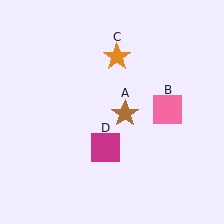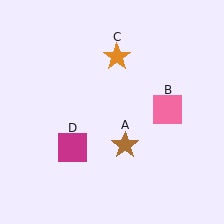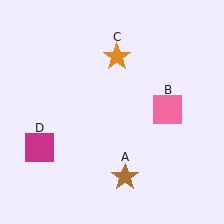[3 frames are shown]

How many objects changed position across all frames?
2 objects changed position: brown star (object A), magenta square (object D).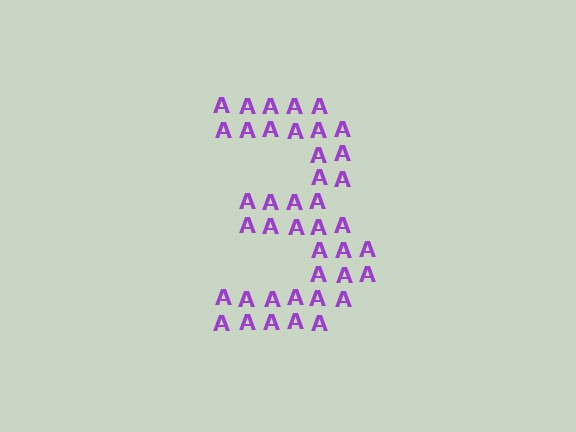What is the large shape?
The large shape is the digit 3.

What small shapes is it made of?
It is made of small letter A's.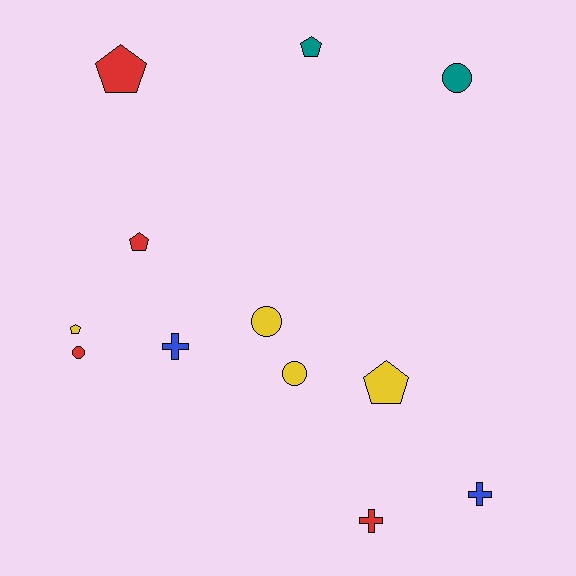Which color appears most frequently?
Yellow, with 4 objects.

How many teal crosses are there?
There are no teal crosses.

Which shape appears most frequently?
Pentagon, with 5 objects.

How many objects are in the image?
There are 12 objects.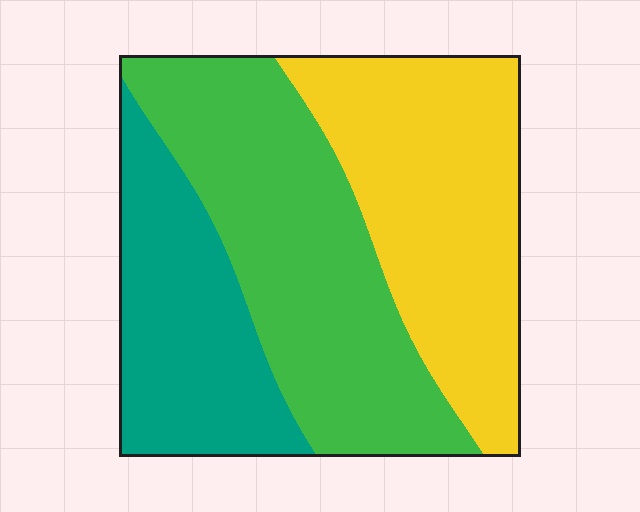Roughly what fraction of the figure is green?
Green takes up between a quarter and a half of the figure.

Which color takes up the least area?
Teal, at roughly 25%.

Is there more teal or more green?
Green.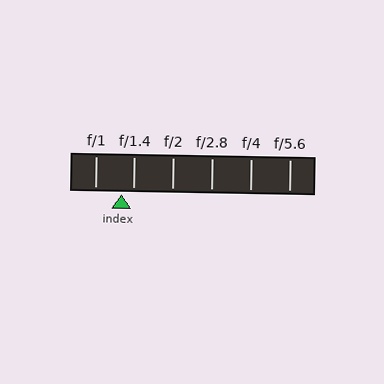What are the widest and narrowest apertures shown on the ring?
The widest aperture shown is f/1 and the narrowest is f/5.6.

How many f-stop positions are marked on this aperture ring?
There are 6 f-stop positions marked.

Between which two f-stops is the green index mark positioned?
The index mark is between f/1 and f/1.4.